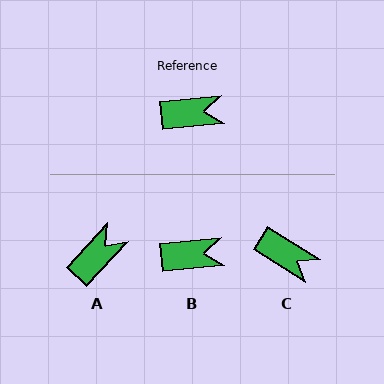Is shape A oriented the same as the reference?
No, it is off by about 42 degrees.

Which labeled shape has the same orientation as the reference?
B.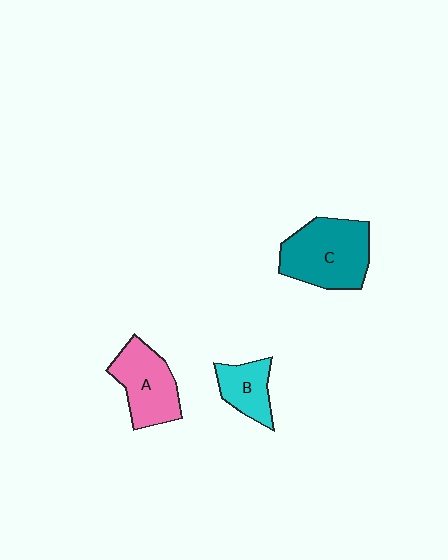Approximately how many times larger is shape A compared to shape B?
Approximately 1.6 times.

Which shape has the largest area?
Shape C (teal).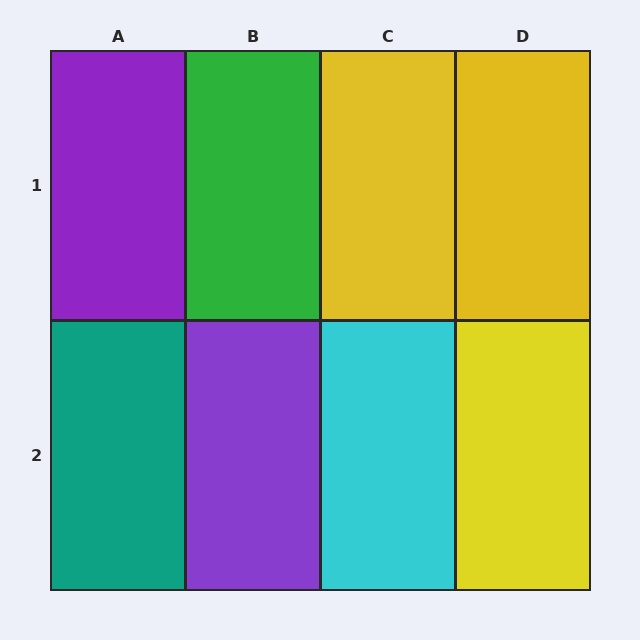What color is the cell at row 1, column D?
Yellow.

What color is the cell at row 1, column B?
Green.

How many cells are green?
1 cell is green.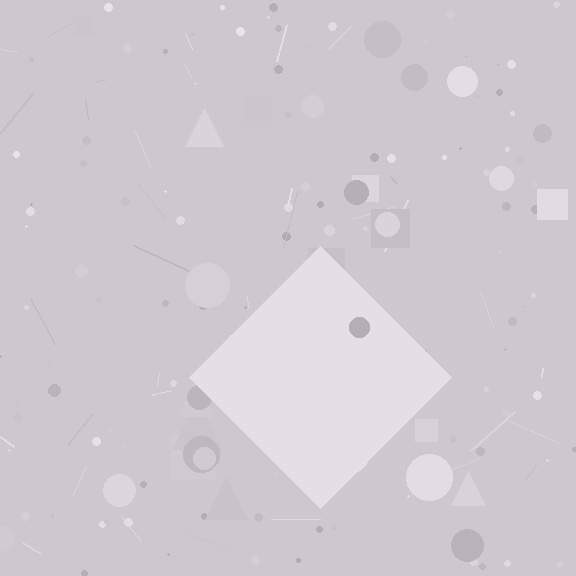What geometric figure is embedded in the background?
A diamond is embedded in the background.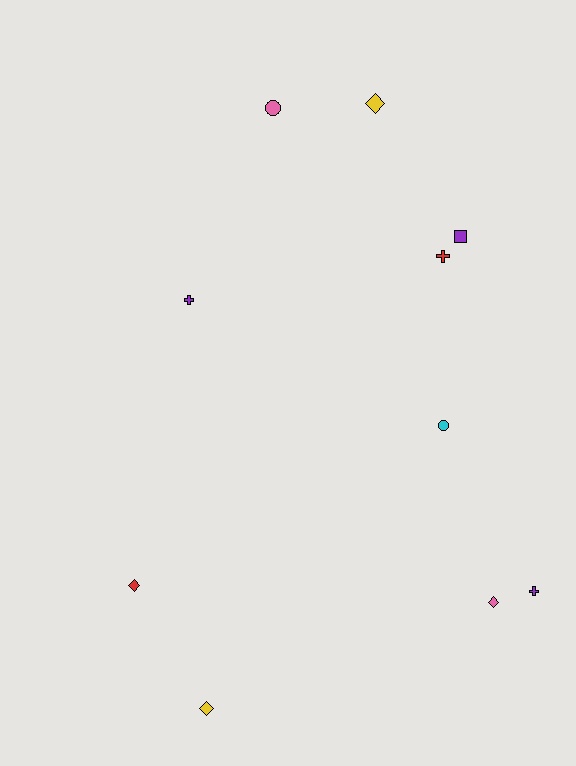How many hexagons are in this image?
There are no hexagons.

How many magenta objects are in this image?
There are no magenta objects.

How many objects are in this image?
There are 10 objects.